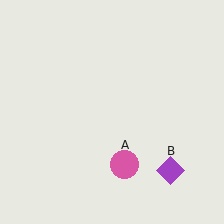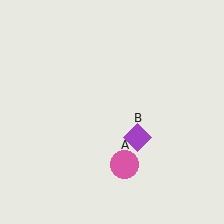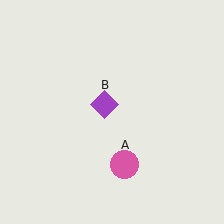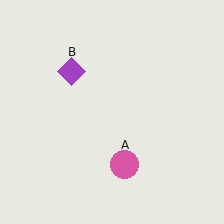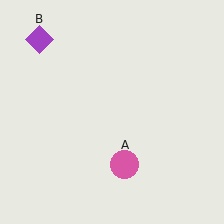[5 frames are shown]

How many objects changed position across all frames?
1 object changed position: purple diamond (object B).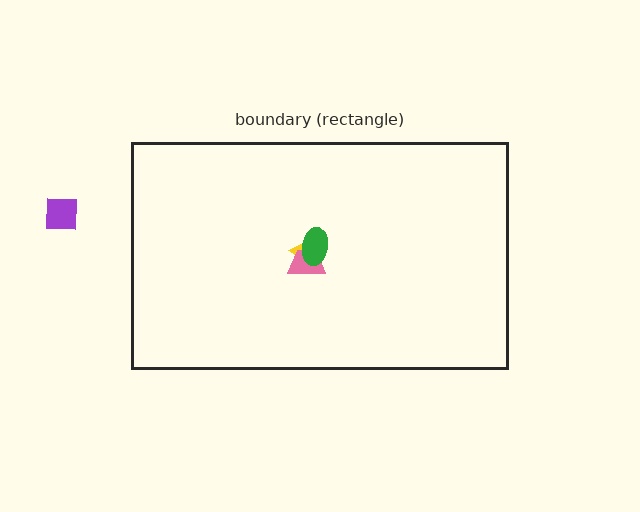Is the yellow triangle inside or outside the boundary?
Inside.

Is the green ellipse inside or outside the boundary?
Inside.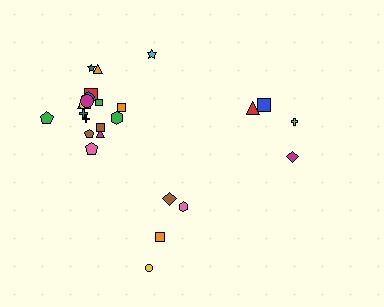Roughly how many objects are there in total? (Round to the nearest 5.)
Roughly 25 objects in total.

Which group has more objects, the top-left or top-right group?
The top-left group.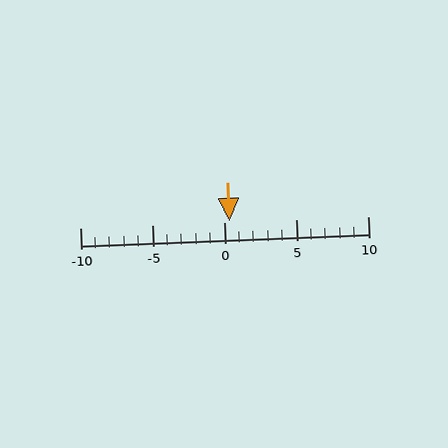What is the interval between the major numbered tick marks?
The major tick marks are spaced 5 units apart.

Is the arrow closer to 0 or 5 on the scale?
The arrow is closer to 0.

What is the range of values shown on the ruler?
The ruler shows values from -10 to 10.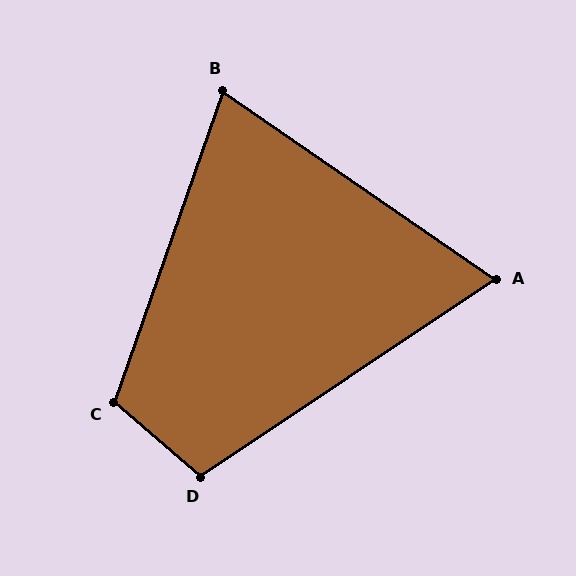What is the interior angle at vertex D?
Approximately 106 degrees (obtuse).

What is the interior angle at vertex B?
Approximately 74 degrees (acute).